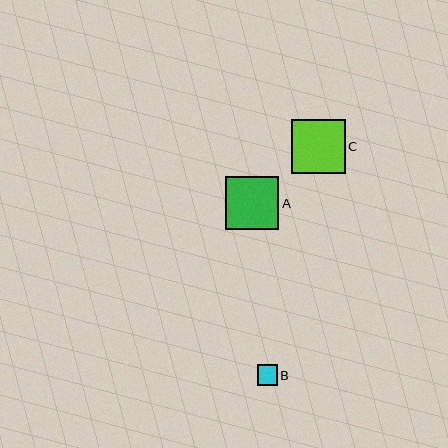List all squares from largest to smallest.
From largest to smallest: C, A, B.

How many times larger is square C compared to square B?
Square C is approximately 2.7 times the size of square B.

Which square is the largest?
Square C is the largest with a size of approximately 54 pixels.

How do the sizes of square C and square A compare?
Square C and square A are approximately the same size.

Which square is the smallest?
Square B is the smallest with a size of approximately 20 pixels.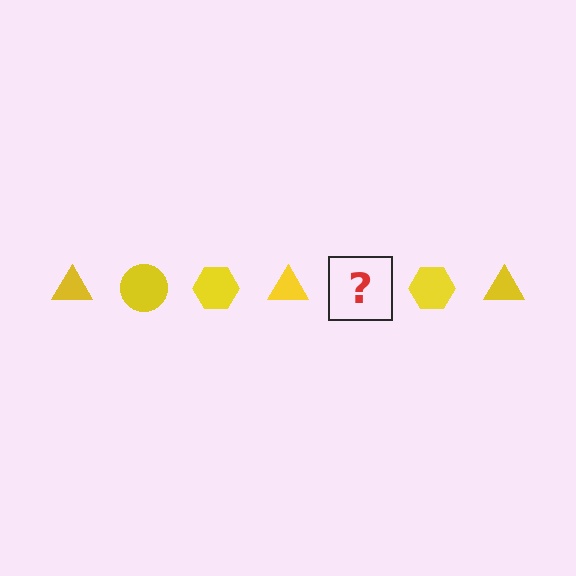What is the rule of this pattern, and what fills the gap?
The rule is that the pattern cycles through triangle, circle, hexagon shapes in yellow. The gap should be filled with a yellow circle.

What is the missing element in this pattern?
The missing element is a yellow circle.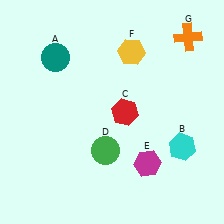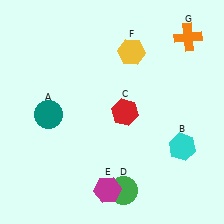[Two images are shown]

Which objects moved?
The objects that moved are: the teal circle (A), the green circle (D), the magenta hexagon (E).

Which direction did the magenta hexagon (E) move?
The magenta hexagon (E) moved left.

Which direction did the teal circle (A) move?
The teal circle (A) moved down.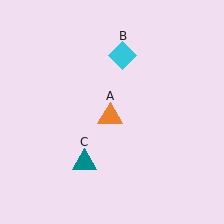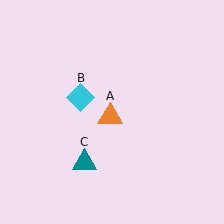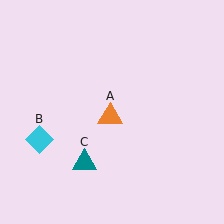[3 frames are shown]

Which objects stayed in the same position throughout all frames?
Orange triangle (object A) and teal triangle (object C) remained stationary.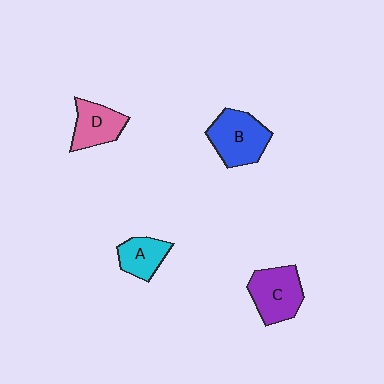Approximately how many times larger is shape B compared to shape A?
Approximately 1.6 times.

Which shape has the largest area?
Shape B (blue).